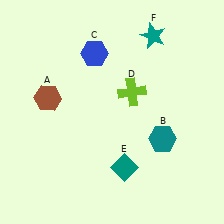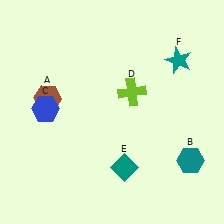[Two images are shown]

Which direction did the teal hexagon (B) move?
The teal hexagon (B) moved right.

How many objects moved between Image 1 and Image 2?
3 objects moved between the two images.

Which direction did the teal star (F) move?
The teal star (F) moved right.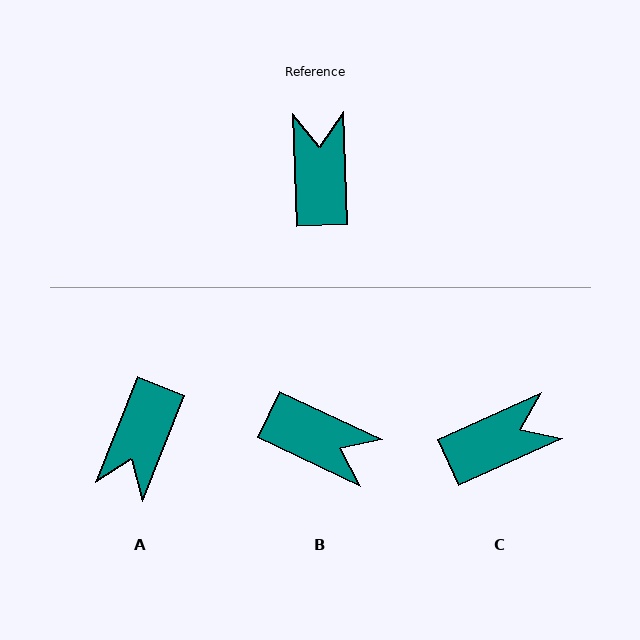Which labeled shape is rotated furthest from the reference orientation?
A, about 156 degrees away.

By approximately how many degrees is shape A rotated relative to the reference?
Approximately 156 degrees counter-clockwise.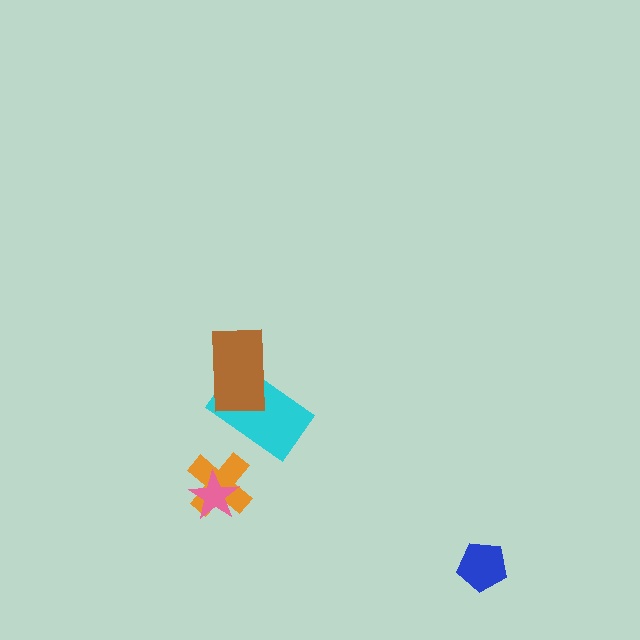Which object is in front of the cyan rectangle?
The brown rectangle is in front of the cyan rectangle.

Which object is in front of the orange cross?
The pink star is in front of the orange cross.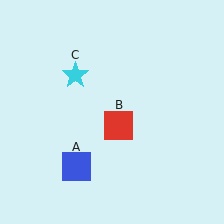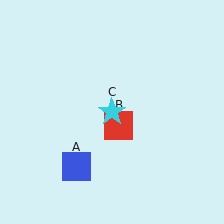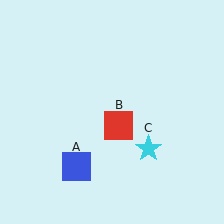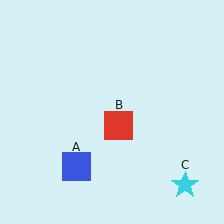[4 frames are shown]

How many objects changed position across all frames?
1 object changed position: cyan star (object C).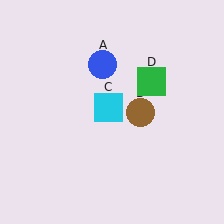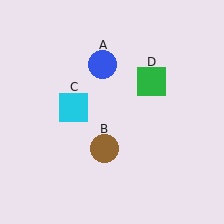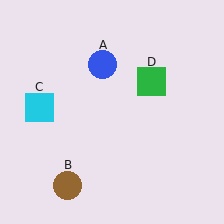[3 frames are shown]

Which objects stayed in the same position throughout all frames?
Blue circle (object A) and green square (object D) remained stationary.